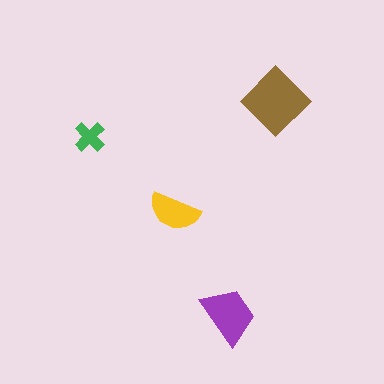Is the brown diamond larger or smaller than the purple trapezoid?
Larger.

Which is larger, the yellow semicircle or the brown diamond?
The brown diamond.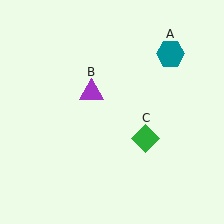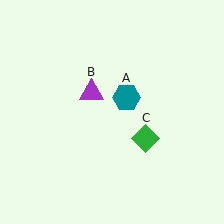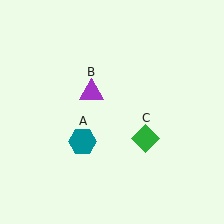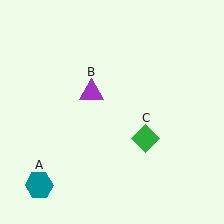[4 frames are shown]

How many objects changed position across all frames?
1 object changed position: teal hexagon (object A).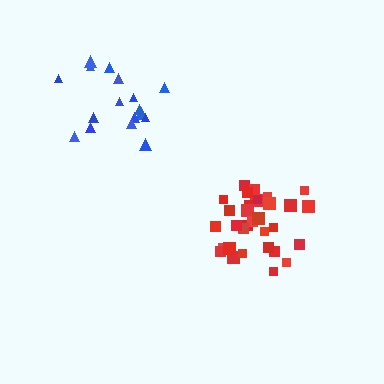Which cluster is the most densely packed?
Red.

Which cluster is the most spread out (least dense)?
Blue.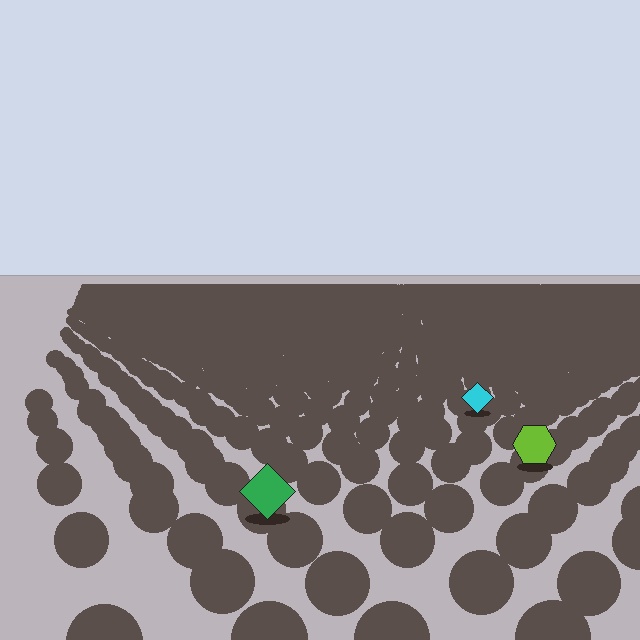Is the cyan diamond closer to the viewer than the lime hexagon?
No. The lime hexagon is closer — you can tell from the texture gradient: the ground texture is coarser near it.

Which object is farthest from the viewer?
The cyan diamond is farthest from the viewer. It appears smaller and the ground texture around it is denser.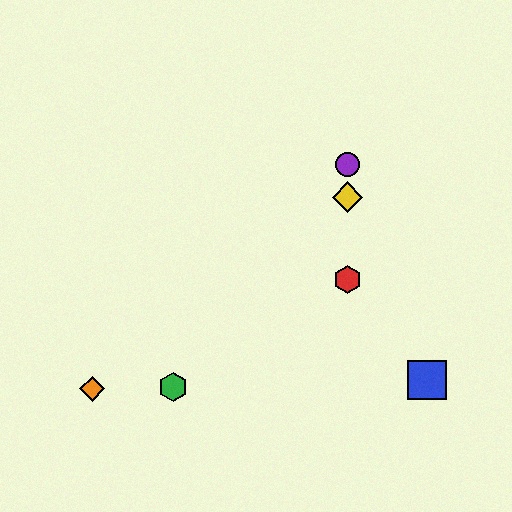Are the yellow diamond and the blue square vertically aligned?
No, the yellow diamond is at x≈347 and the blue square is at x≈427.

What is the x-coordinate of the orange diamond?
The orange diamond is at x≈92.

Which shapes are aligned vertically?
The red hexagon, the yellow diamond, the purple circle are aligned vertically.